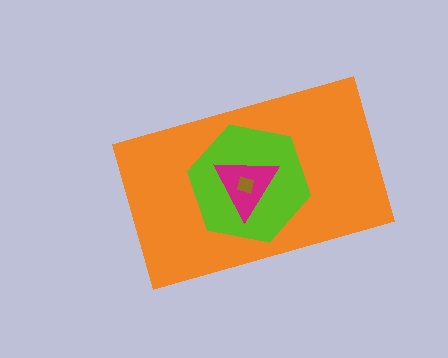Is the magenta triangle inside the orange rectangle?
Yes.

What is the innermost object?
The brown square.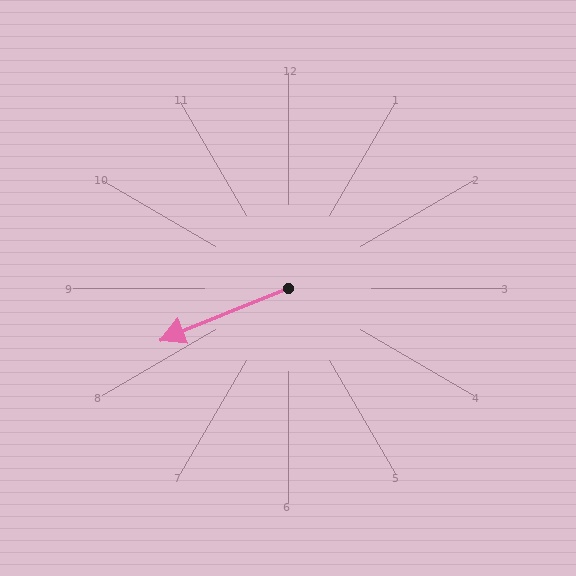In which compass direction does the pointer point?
West.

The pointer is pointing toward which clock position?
Roughly 8 o'clock.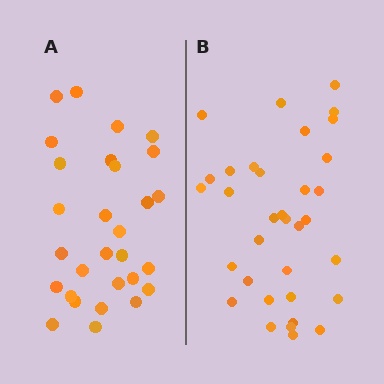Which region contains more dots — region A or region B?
Region B (the right region) has more dots.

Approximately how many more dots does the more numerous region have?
Region B has about 5 more dots than region A.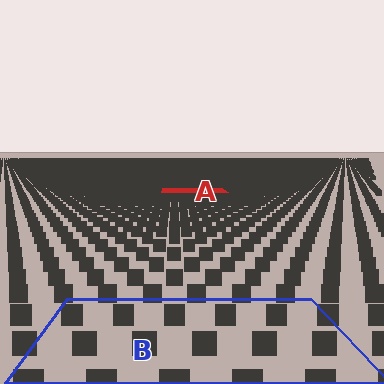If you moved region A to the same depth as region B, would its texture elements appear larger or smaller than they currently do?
They would appear larger. At a closer depth, the same texture elements are projected at a bigger on-screen size.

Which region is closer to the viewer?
Region B is closer. The texture elements there are larger and more spread out.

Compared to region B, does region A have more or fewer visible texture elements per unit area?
Region A has more texture elements per unit area — they are packed more densely because it is farther away.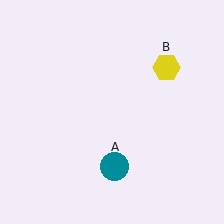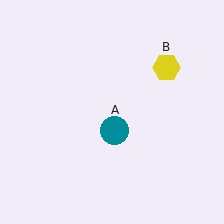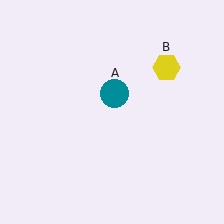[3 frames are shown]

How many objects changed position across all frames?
1 object changed position: teal circle (object A).